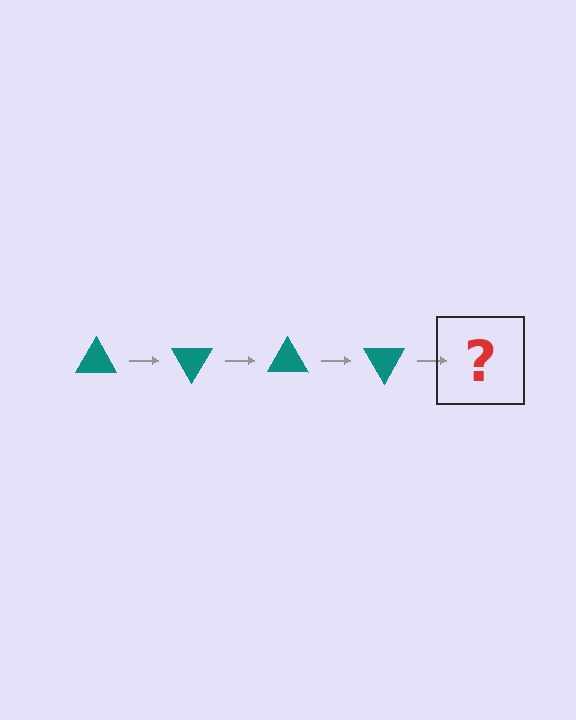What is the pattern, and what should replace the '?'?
The pattern is that the triangle rotates 60 degrees each step. The '?' should be a teal triangle rotated 240 degrees.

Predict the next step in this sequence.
The next step is a teal triangle rotated 240 degrees.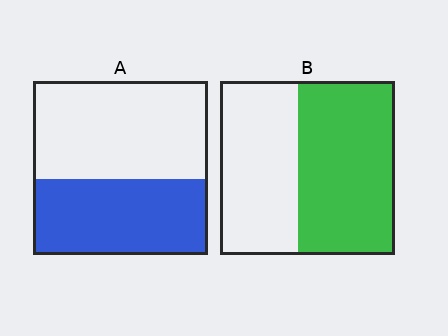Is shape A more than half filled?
No.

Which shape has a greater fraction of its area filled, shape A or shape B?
Shape B.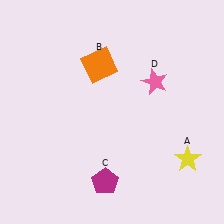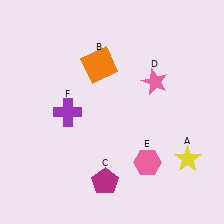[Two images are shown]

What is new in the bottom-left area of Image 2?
A purple cross (F) was added in the bottom-left area of Image 2.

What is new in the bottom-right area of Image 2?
A pink hexagon (E) was added in the bottom-right area of Image 2.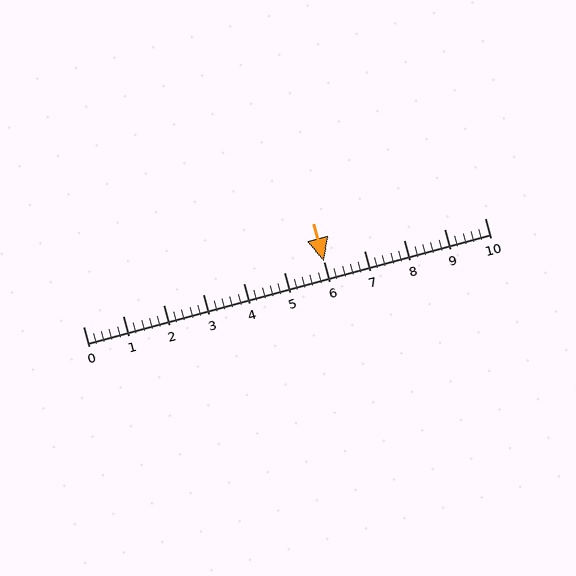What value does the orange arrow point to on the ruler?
The orange arrow points to approximately 6.0.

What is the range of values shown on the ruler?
The ruler shows values from 0 to 10.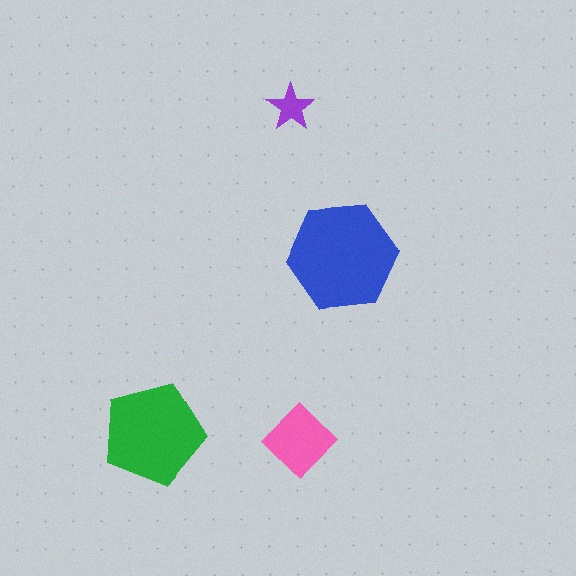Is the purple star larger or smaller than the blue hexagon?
Smaller.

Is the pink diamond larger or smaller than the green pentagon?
Smaller.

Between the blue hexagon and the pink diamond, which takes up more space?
The blue hexagon.